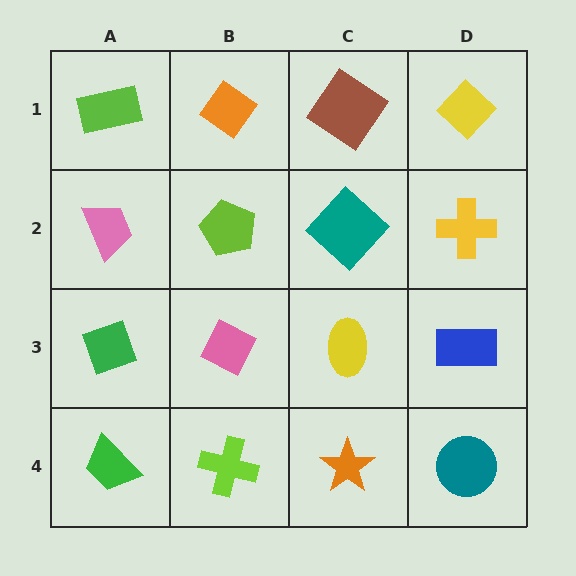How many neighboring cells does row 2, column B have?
4.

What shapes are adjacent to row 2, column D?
A yellow diamond (row 1, column D), a blue rectangle (row 3, column D), a teal diamond (row 2, column C).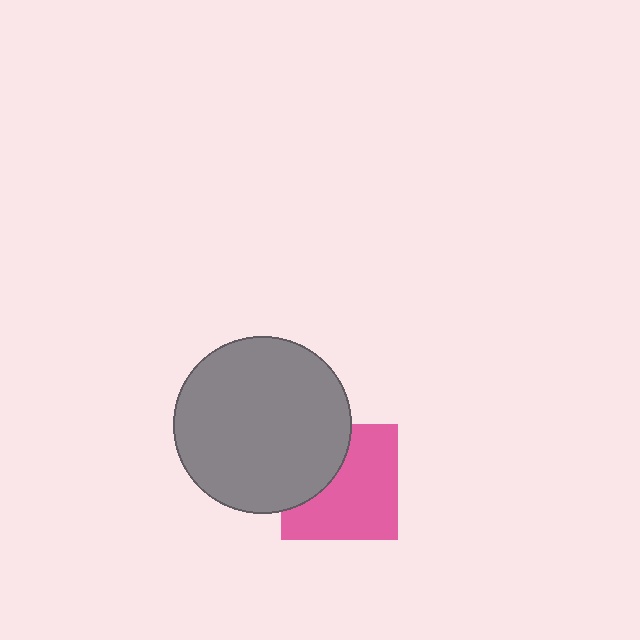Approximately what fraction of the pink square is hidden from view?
Roughly 35% of the pink square is hidden behind the gray circle.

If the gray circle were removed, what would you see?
You would see the complete pink square.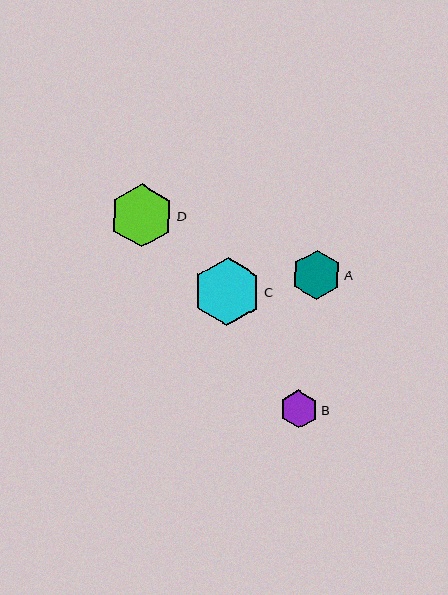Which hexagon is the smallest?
Hexagon B is the smallest with a size of approximately 38 pixels.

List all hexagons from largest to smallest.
From largest to smallest: C, D, A, B.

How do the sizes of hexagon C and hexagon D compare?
Hexagon C and hexagon D are approximately the same size.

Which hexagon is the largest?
Hexagon C is the largest with a size of approximately 68 pixels.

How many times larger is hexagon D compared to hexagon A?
Hexagon D is approximately 1.3 times the size of hexagon A.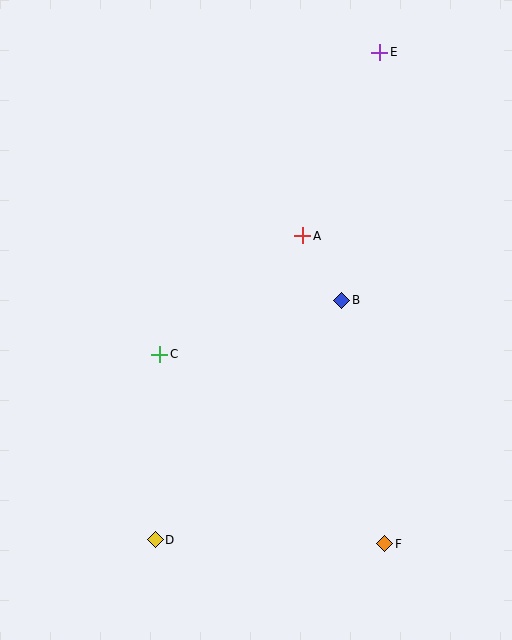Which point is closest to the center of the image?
Point B at (342, 300) is closest to the center.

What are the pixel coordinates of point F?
Point F is at (385, 544).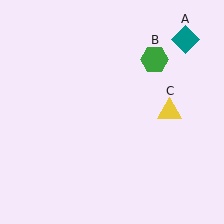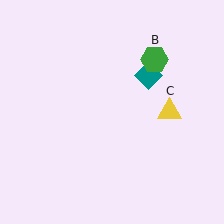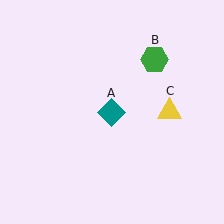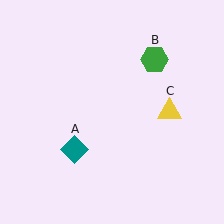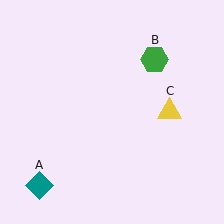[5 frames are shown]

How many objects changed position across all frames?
1 object changed position: teal diamond (object A).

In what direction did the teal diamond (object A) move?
The teal diamond (object A) moved down and to the left.